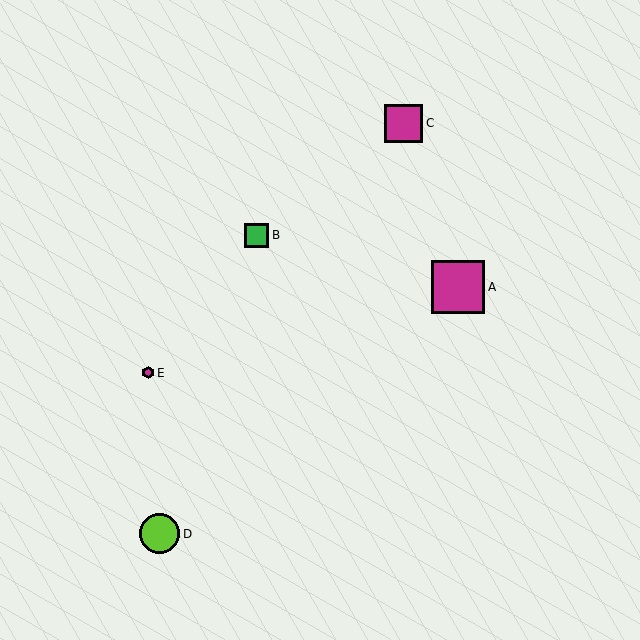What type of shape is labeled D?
Shape D is a lime circle.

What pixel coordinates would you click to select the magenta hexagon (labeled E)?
Click at (148, 373) to select the magenta hexagon E.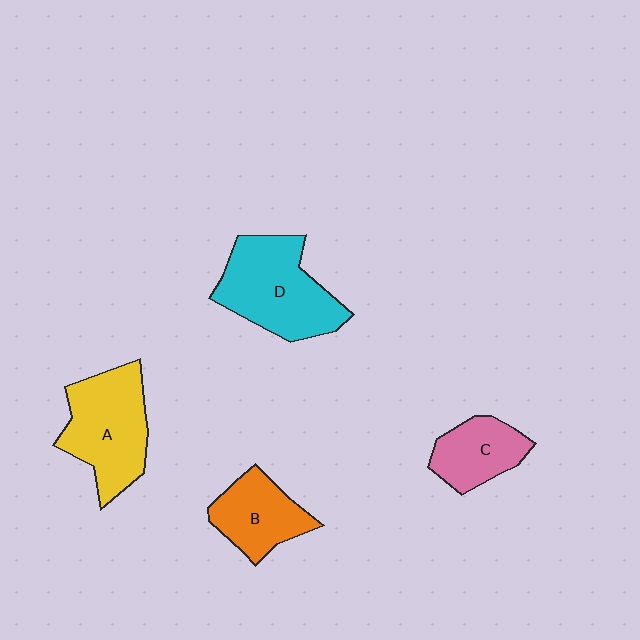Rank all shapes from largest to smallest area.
From largest to smallest: D (cyan), A (yellow), B (orange), C (pink).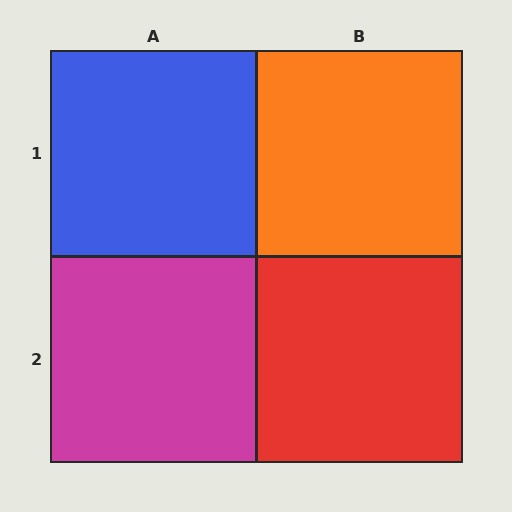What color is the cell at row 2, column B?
Red.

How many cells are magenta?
1 cell is magenta.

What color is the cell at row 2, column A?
Magenta.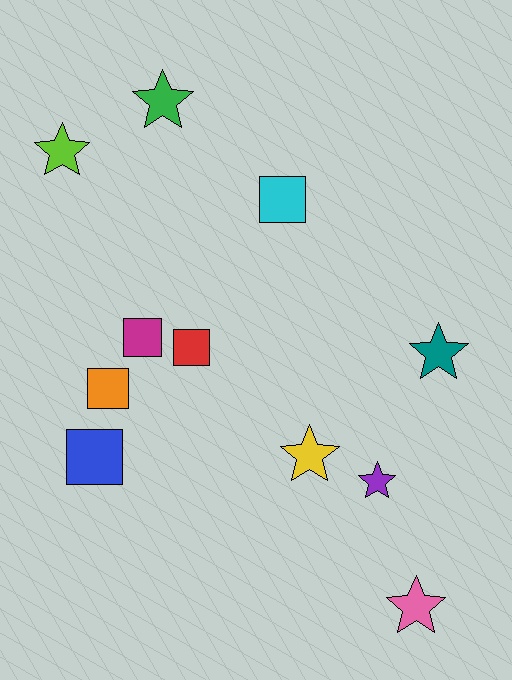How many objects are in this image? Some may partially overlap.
There are 11 objects.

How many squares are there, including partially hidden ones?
There are 5 squares.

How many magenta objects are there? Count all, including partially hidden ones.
There is 1 magenta object.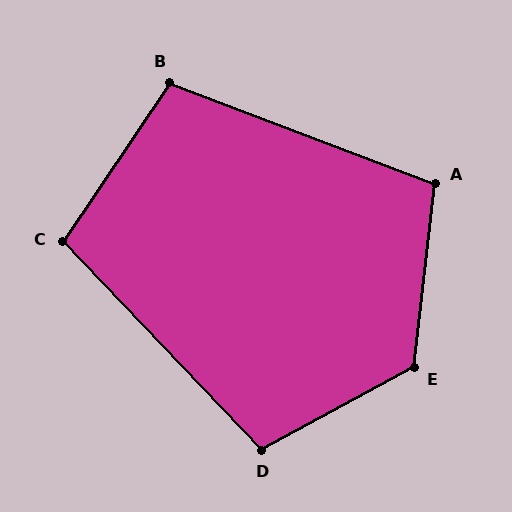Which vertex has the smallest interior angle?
C, at approximately 102 degrees.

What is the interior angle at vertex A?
Approximately 104 degrees (obtuse).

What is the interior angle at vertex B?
Approximately 103 degrees (obtuse).